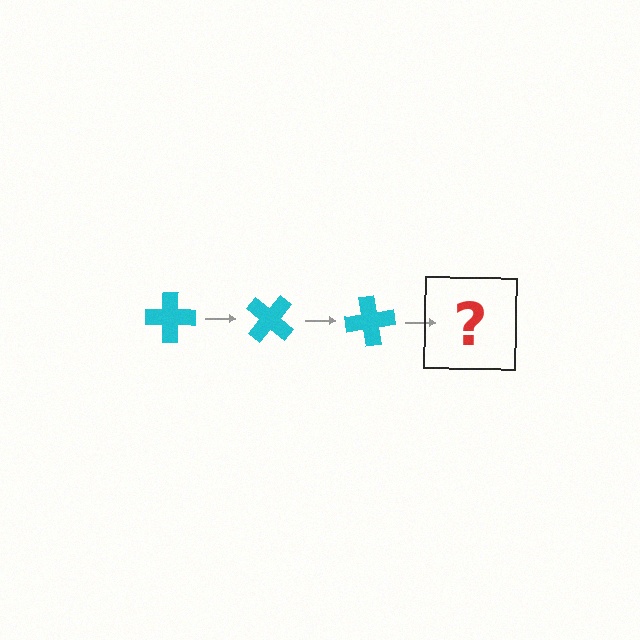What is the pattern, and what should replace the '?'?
The pattern is that the cross rotates 40 degrees each step. The '?' should be a cyan cross rotated 120 degrees.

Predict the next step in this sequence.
The next step is a cyan cross rotated 120 degrees.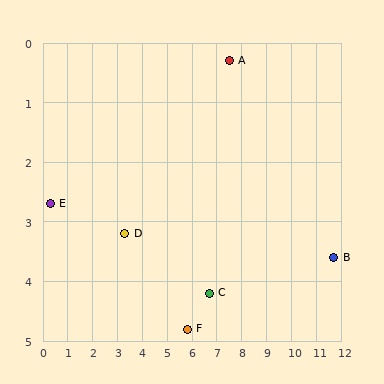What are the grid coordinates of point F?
Point F is at approximately (5.8, 4.8).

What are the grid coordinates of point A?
Point A is at approximately (7.5, 0.3).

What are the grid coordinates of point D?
Point D is at approximately (3.3, 3.2).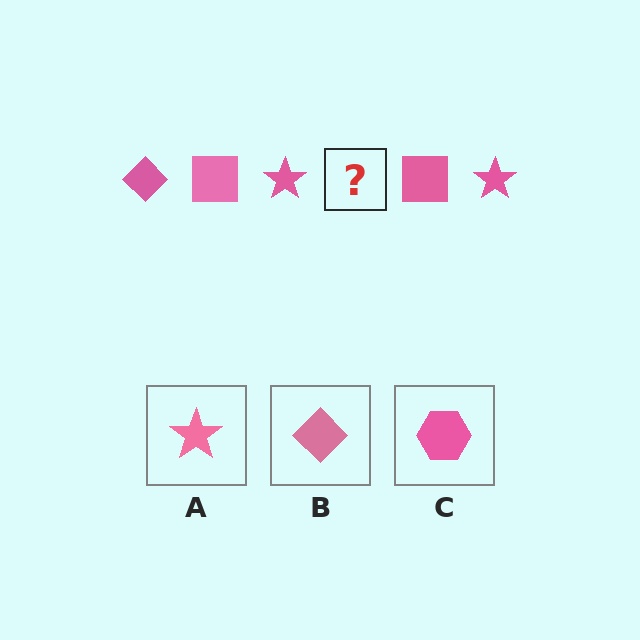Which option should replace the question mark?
Option B.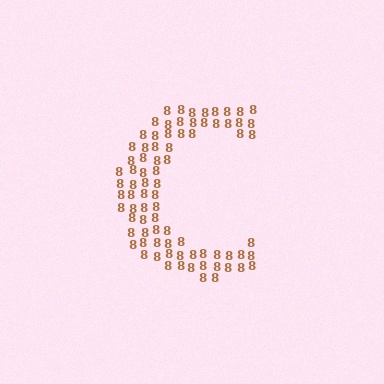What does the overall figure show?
The overall figure shows the letter C.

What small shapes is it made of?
It is made of small digit 8's.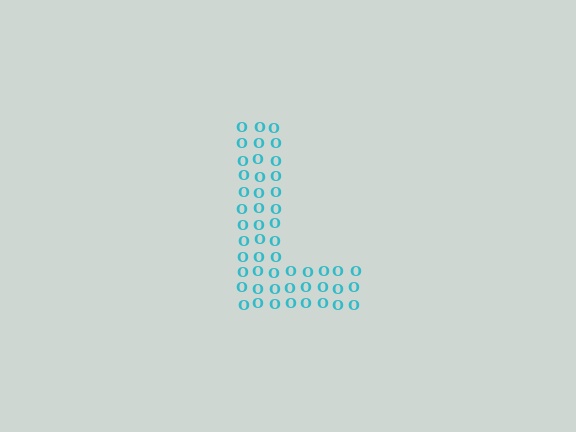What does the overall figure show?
The overall figure shows the letter L.